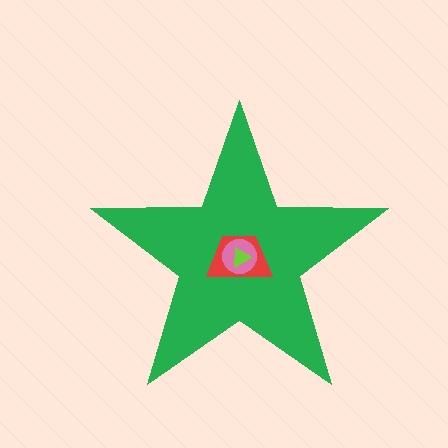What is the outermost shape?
The green star.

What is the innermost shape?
The lime triangle.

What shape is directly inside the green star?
The red trapezoid.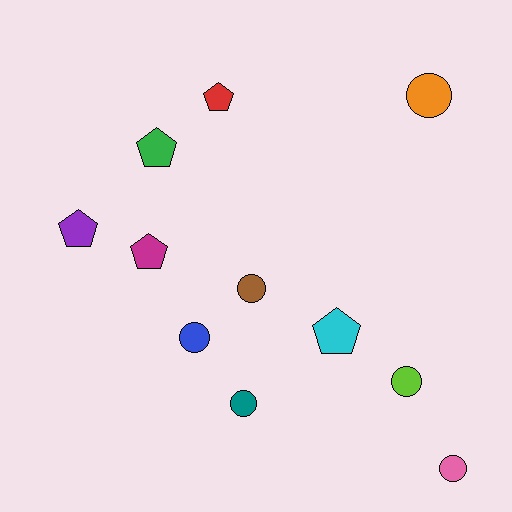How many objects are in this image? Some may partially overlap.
There are 11 objects.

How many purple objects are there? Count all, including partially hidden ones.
There is 1 purple object.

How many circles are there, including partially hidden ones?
There are 6 circles.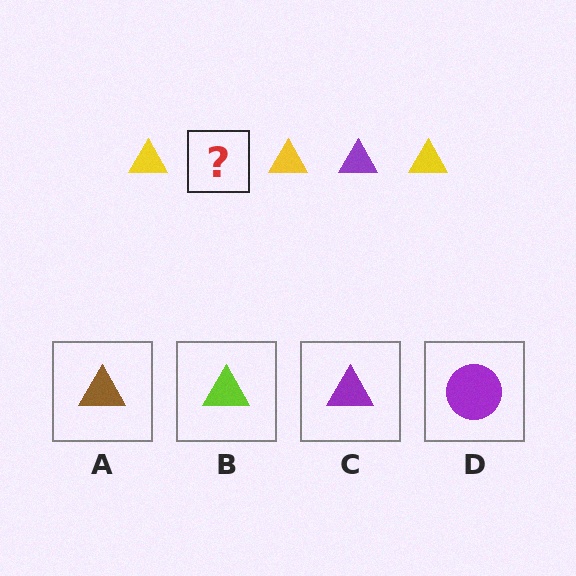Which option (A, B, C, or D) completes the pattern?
C.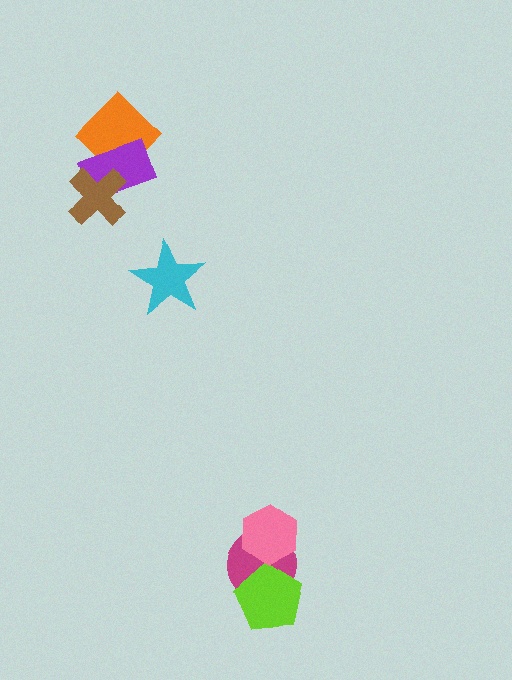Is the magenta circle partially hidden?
Yes, it is partially covered by another shape.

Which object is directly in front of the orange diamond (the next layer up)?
The purple rectangle is directly in front of the orange diamond.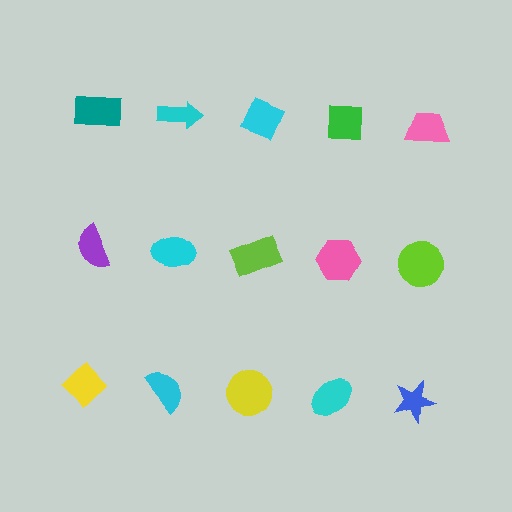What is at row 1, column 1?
A teal rectangle.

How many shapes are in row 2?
5 shapes.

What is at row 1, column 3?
A cyan diamond.